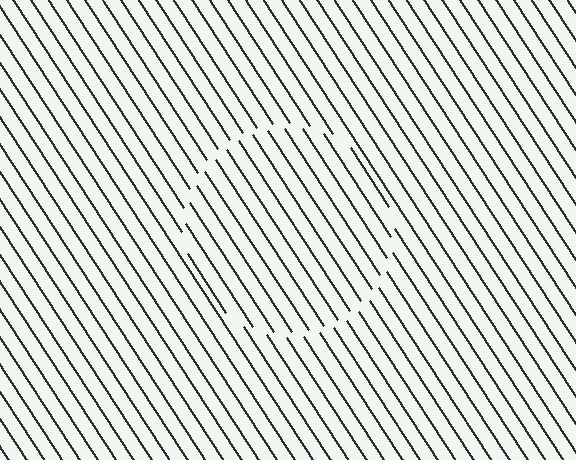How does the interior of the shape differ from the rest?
The interior of the shape contains the same grating, shifted by half a period — the contour is defined by the phase discontinuity where line-ends from the inner and outer gratings abut.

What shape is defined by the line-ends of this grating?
An illusory circle. The interior of the shape contains the same grating, shifted by half a period — the contour is defined by the phase discontinuity where line-ends from the inner and outer gratings abut.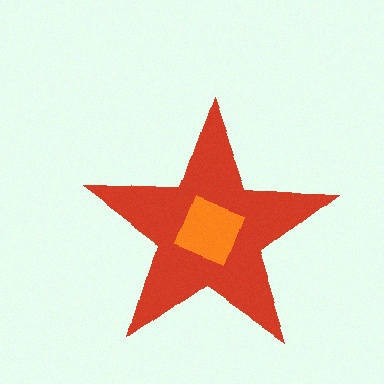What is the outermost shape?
The red star.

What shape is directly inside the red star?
The orange square.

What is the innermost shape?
The orange square.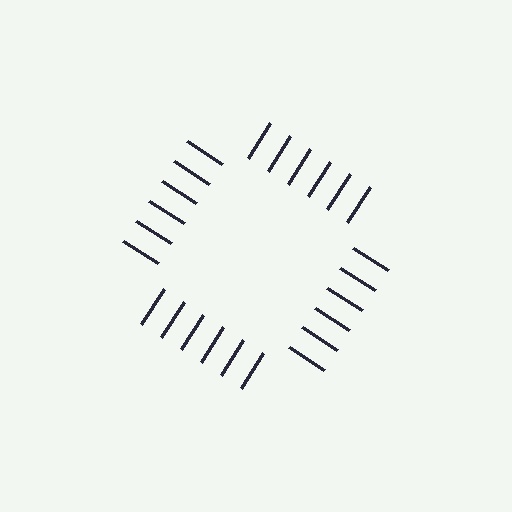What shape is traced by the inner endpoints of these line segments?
An illusory square — the line segments terminate on its edges but no continuous stroke is drawn.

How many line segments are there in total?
24 — 6 along each of the 4 edges.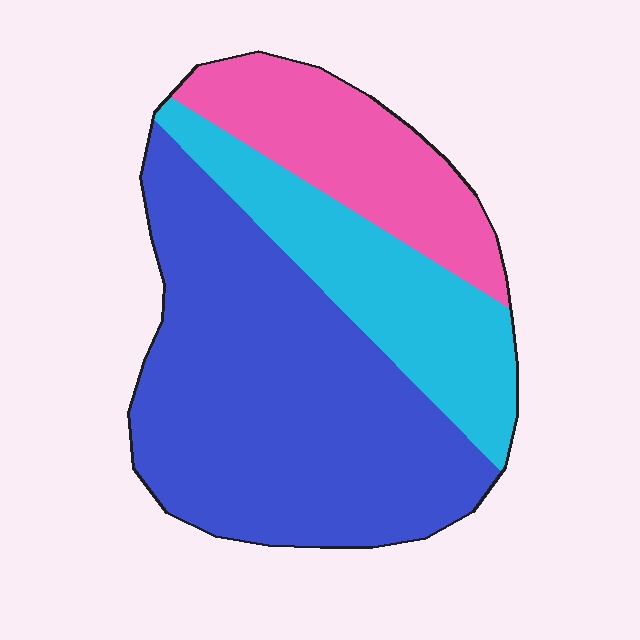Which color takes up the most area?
Blue, at roughly 55%.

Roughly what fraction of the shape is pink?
Pink covers 21% of the shape.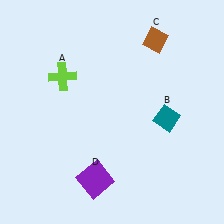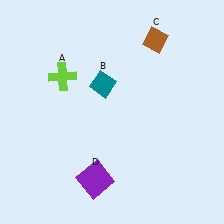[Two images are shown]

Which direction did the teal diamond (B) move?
The teal diamond (B) moved left.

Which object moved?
The teal diamond (B) moved left.